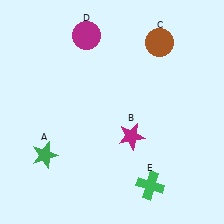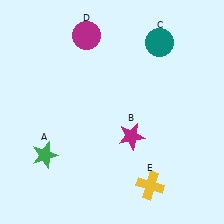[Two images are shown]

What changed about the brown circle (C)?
In Image 1, C is brown. In Image 2, it changed to teal.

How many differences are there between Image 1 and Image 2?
There are 2 differences between the two images.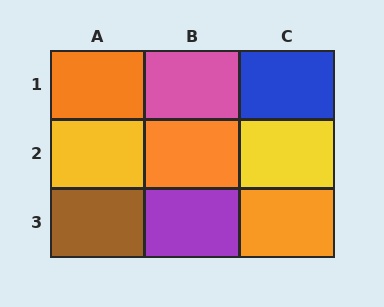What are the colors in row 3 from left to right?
Brown, purple, orange.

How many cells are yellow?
2 cells are yellow.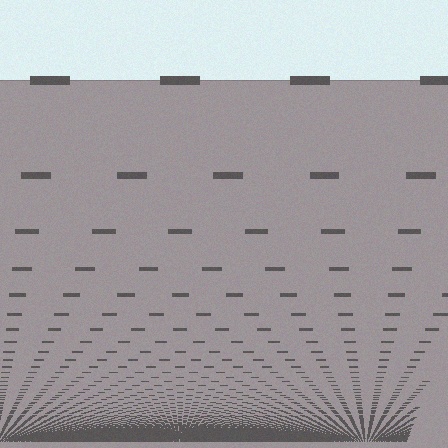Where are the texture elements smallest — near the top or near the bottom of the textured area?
Near the bottom.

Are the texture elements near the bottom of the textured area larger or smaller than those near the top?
Smaller. The gradient is inverted — elements near the bottom are smaller and denser.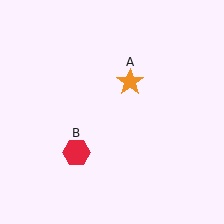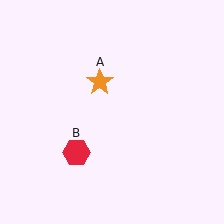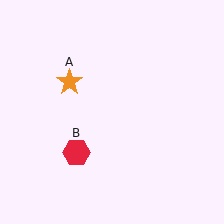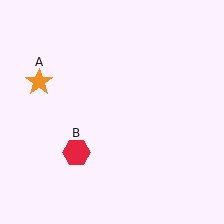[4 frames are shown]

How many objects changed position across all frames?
1 object changed position: orange star (object A).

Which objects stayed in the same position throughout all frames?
Red hexagon (object B) remained stationary.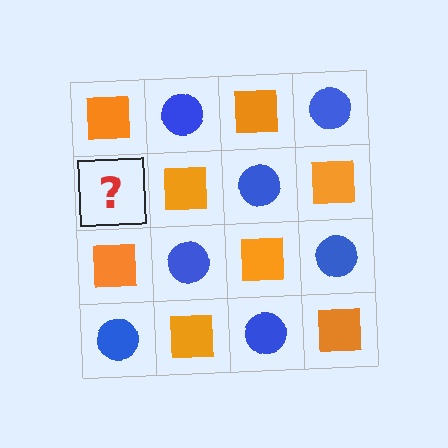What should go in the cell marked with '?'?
The missing cell should contain a blue circle.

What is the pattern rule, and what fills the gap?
The rule is that it alternates orange square and blue circle in a checkerboard pattern. The gap should be filled with a blue circle.